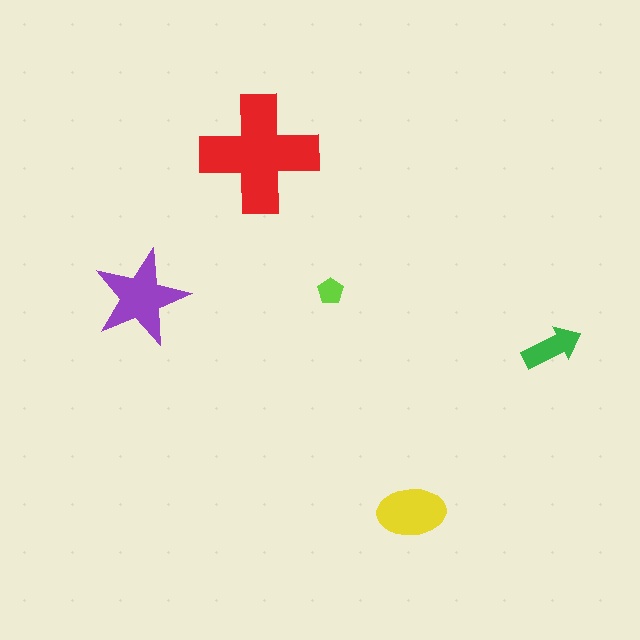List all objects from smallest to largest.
The lime pentagon, the green arrow, the yellow ellipse, the purple star, the red cross.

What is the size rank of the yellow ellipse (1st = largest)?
3rd.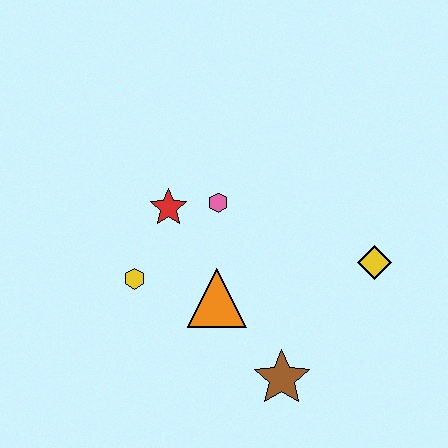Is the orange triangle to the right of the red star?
Yes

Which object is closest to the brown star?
The orange triangle is closest to the brown star.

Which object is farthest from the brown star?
The red star is farthest from the brown star.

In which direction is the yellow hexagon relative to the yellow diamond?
The yellow hexagon is to the left of the yellow diamond.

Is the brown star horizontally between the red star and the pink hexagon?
No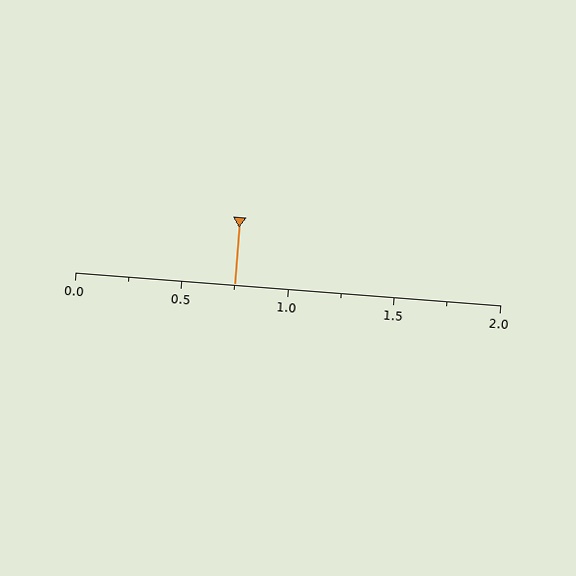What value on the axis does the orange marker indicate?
The marker indicates approximately 0.75.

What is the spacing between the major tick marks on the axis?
The major ticks are spaced 0.5 apart.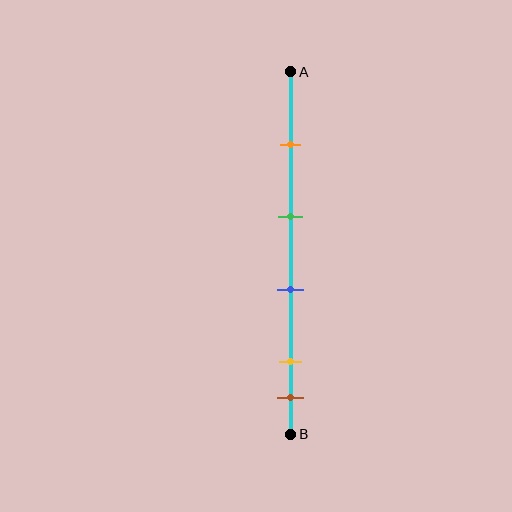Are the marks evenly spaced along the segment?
No, the marks are not evenly spaced.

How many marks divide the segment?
There are 5 marks dividing the segment.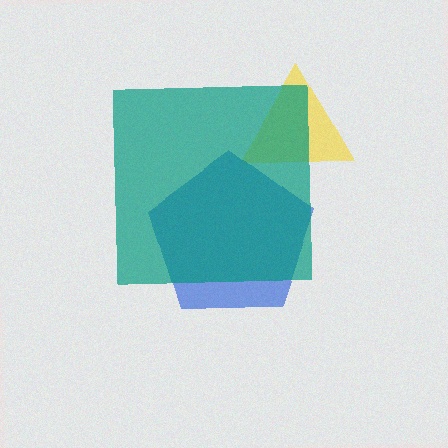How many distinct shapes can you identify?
There are 3 distinct shapes: a yellow triangle, a blue pentagon, a teal square.